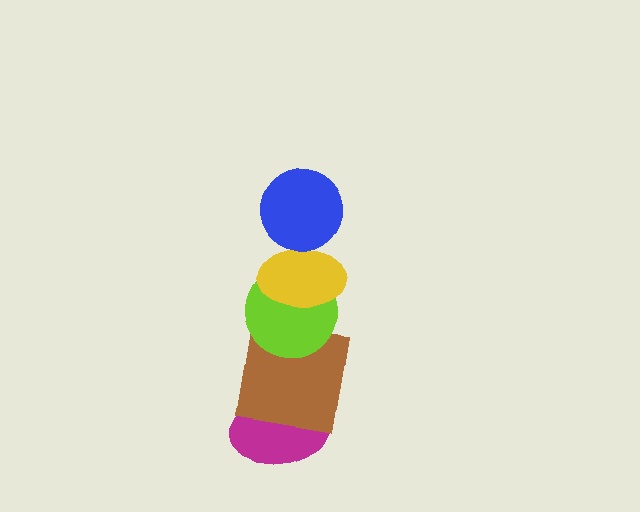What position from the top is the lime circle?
The lime circle is 3rd from the top.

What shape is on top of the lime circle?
The yellow ellipse is on top of the lime circle.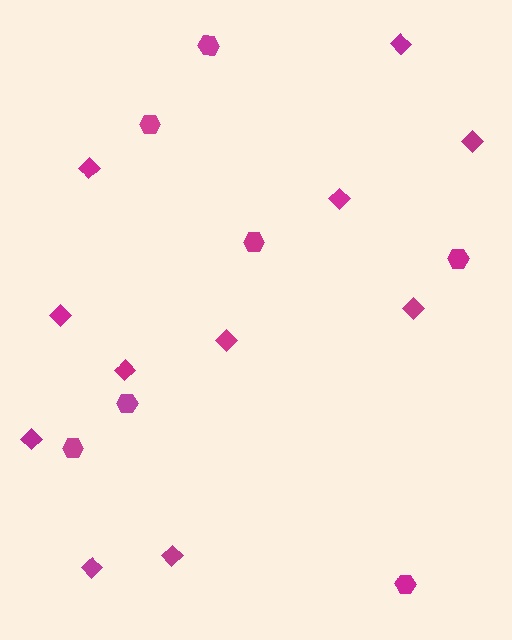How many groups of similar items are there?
There are 2 groups: one group of hexagons (7) and one group of diamonds (11).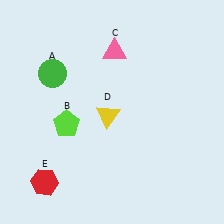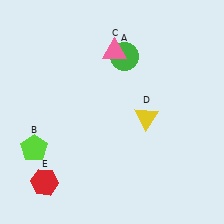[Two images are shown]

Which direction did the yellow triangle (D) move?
The yellow triangle (D) moved right.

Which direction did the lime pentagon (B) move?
The lime pentagon (B) moved left.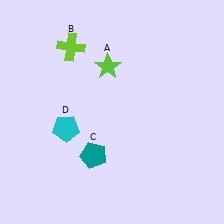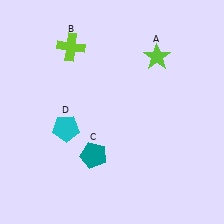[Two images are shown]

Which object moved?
The lime star (A) moved right.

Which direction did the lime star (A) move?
The lime star (A) moved right.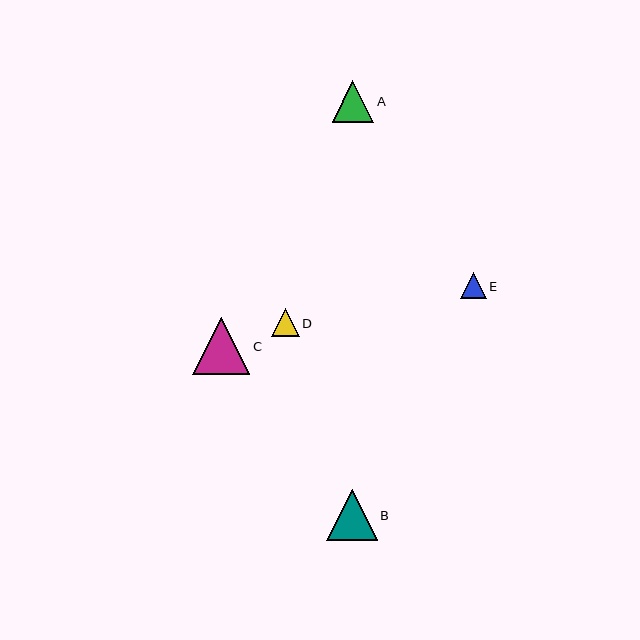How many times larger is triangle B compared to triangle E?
Triangle B is approximately 2.0 times the size of triangle E.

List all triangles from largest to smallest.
From largest to smallest: C, B, A, D, E.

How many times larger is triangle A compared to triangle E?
Triangle A is approximately 1.6 times the size of triangle E.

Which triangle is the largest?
Triangle C is the largest with a size of approximately 57 pixels.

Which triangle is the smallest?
Triangle E is the smallest with a size of approximately 26 pixels.